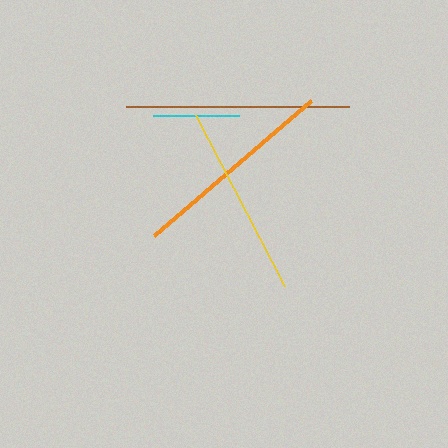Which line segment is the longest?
The brown line is the longest at approximately 222 pixels.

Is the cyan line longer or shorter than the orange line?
The orange line is longer than the cyan line.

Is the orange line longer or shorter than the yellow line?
The orange line is longer than the yellow line.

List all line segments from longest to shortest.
From longest to shortest: brown, orange, yellow, cyan.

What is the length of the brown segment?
The brown segment is approximately 222 pixels long.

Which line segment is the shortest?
The cyan line is the shortest at approximately 86 pixels.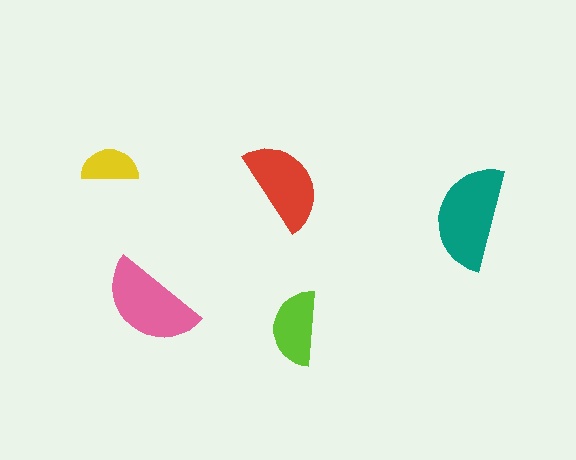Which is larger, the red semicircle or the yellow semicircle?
The red one.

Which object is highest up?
The yellow semicircle is topmost.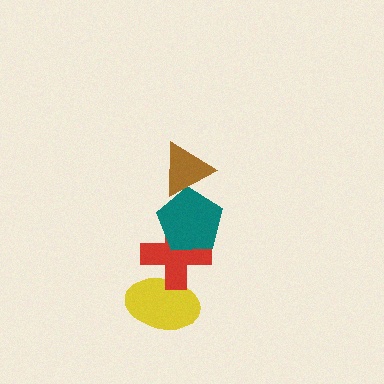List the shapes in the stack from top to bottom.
From top to bottom: the brown triangle, the teal pentagon, the red cross, the yellow ellipse.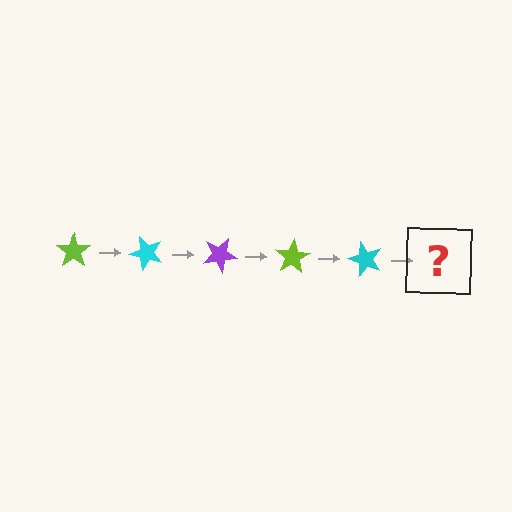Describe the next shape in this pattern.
It should be a purple star, rotated 250 degrees from the start.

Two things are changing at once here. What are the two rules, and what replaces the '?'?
The two rules are that it rotates 50 degrees each step and the color cycles through lime, cyan, and purple. The '?' should be a purple star, rotated 250 degrees from the start.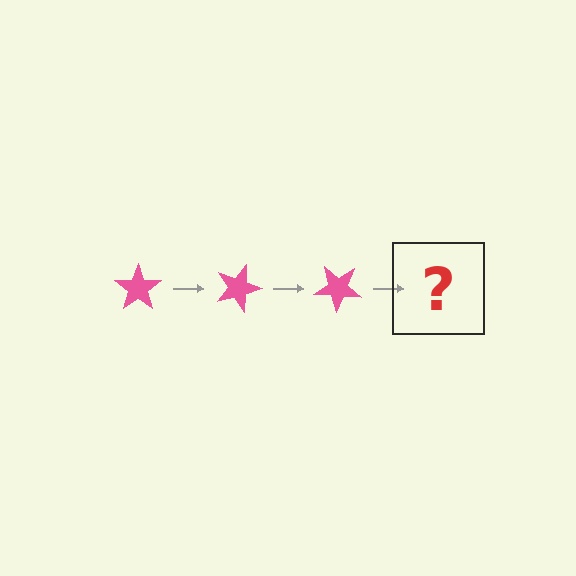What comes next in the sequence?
The next element should be a pink star rotated 60 degrees.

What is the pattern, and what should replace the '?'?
The pattern is that the star rotates 20 degrees each step. The '?' should be a pink star rotated 60 degrees.